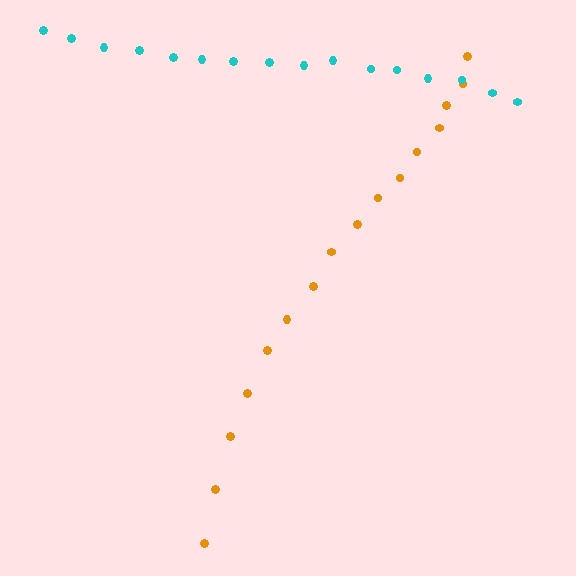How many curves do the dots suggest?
There are 2 distinct paths.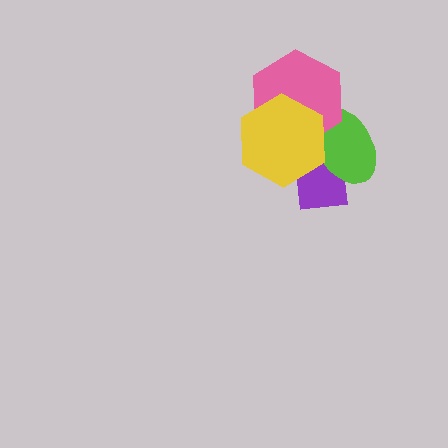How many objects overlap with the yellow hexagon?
3 objects overlap with the yellow hexagon.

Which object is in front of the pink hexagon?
The yellow hexagon is in front of the pink hexagon.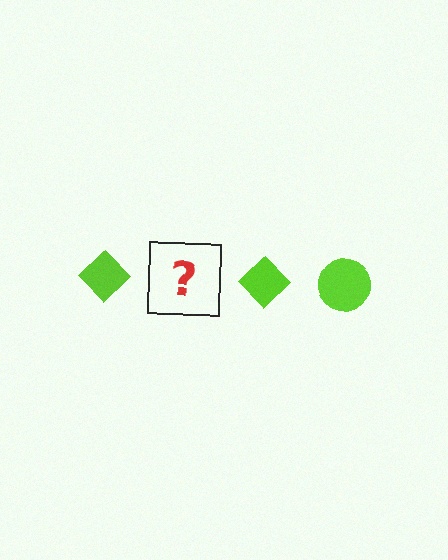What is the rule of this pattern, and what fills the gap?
The rule is that the pattern cycles through diamond, circle shapes in lime. The gap should be filled with a lime circle.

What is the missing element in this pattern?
The missing element is a lime circle.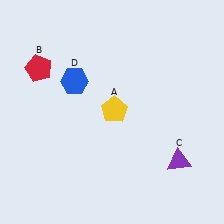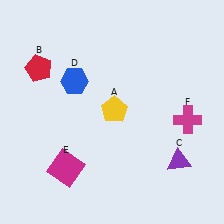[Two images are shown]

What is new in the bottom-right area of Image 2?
A magenta cross (F) was added in the bottom-right area of Image 2.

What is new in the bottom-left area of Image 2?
A magenta square (E) was added in the bottom-left area of Image 2.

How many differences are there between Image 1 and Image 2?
There are 2 differences between the two images.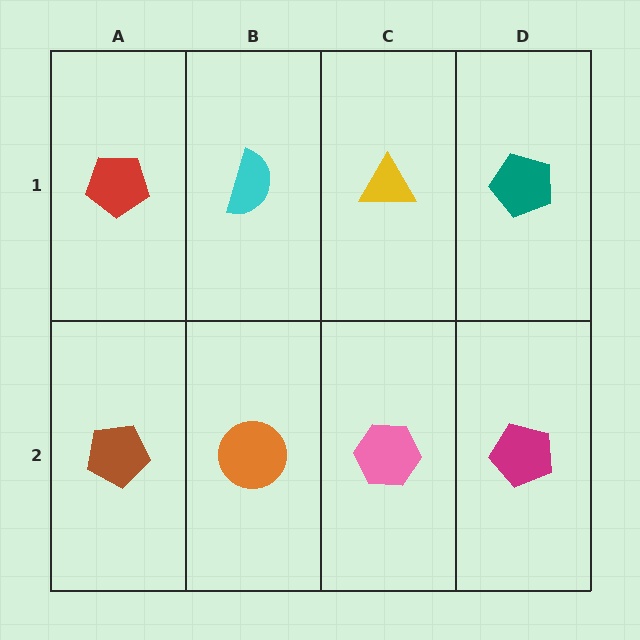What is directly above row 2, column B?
A cyan semicircle.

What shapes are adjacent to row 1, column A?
A brown pentagon (row 2, column A), a cyan semicircle (row 1, column B).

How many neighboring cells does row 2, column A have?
2.